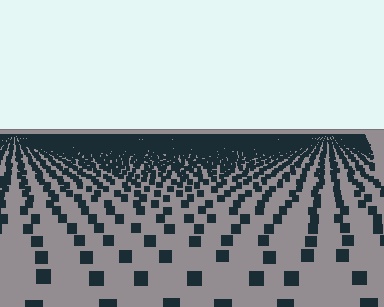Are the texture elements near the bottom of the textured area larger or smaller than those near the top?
Larger. Near the bottom, elements are closer to the viewer and appear at a bigger on-screen size.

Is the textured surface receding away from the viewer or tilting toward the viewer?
The surface is receding away from the viewer. Texture elements get smaller and denser toward the top.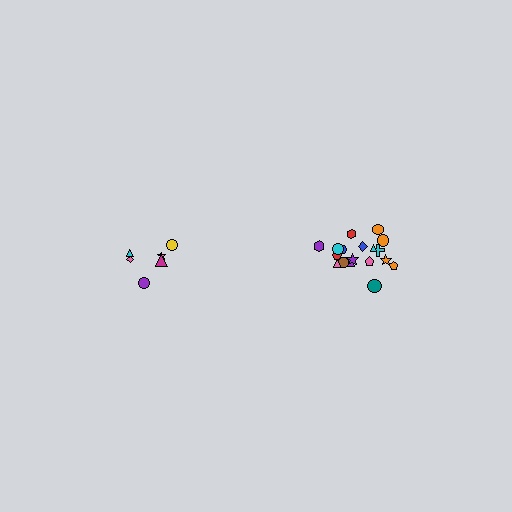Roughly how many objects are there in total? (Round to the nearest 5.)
Roughly 25 objects in total.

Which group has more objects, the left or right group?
The right group.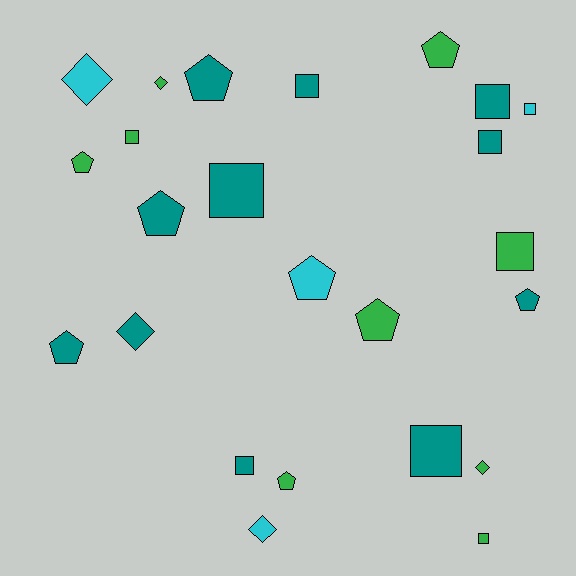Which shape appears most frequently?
Square, with 10 objects.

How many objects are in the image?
There are 24 objects.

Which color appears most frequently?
Teal, with 11 objects.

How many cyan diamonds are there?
There are 2 cyan diamonds.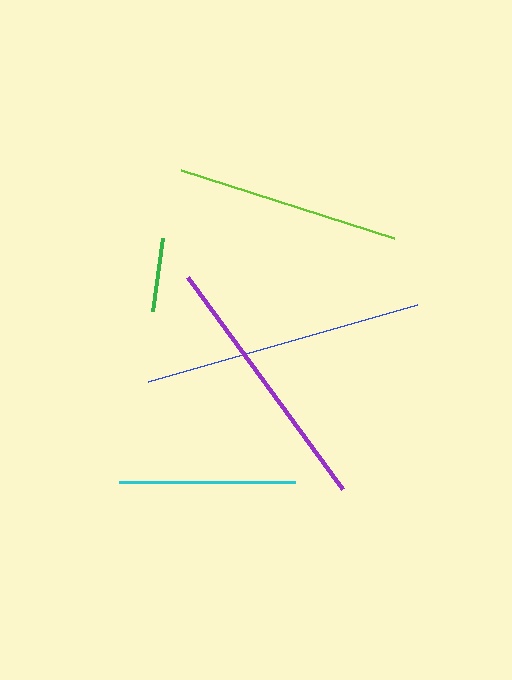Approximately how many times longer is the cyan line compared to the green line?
The cyan line is approximately 2.4 times the length of the green line.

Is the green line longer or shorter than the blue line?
The blue line is longer than the green line.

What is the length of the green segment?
The green segment is approximately 74 pixels long.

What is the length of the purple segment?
The purple segment is approximately 262 pixels long.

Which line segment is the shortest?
The green line is the shortest at approximately 74 pixels.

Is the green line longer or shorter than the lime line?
The lime line is longer than the green line.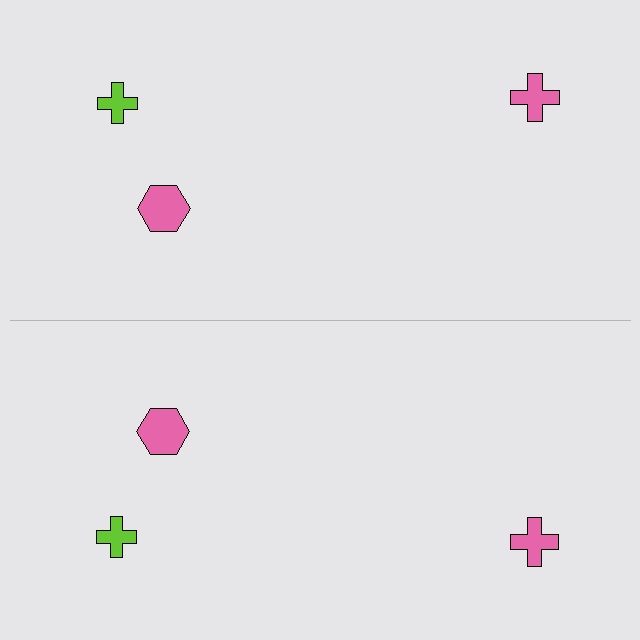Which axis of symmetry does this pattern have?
The pattern has a horizontal axis of symmetry running through the center of the image.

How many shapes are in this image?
There are 6 shapes in this image.